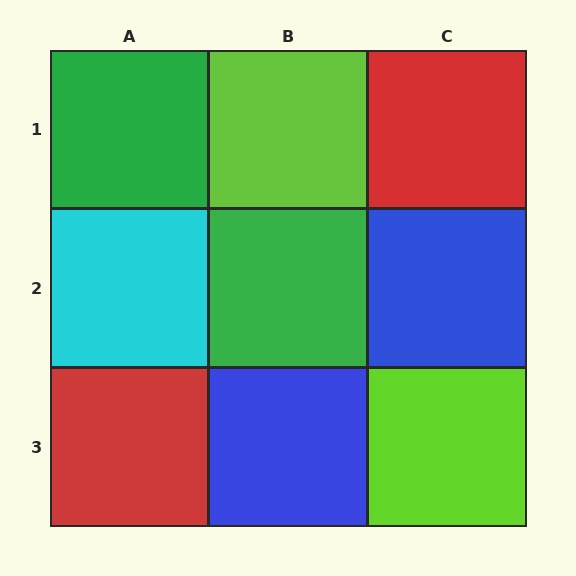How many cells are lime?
2 cells are lime.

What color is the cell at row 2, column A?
Cyan.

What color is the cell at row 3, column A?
Red.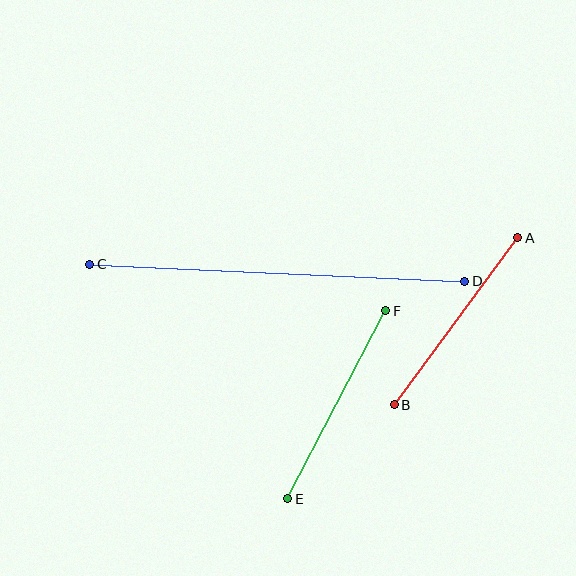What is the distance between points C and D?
The distance is approximately 376 pixels.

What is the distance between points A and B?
The distance is approximately 208 pixels.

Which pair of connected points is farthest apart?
Points C and D are farthest apart.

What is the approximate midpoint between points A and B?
The midpoint is at approximately (456, 321) pixels.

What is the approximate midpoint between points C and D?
The midpoint is at approximately (277, 273) pixels.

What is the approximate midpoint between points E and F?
The midpoint is at approximately (337, 405) pixels.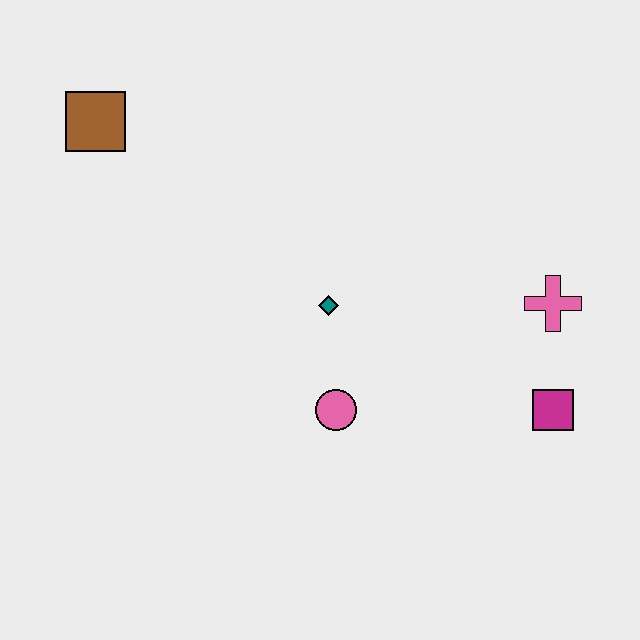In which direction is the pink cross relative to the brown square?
The pink cross is to the right of the brown square.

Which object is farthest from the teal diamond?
The brown square is farthest from the teal diamond.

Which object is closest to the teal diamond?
The pink circle is closest to the teal diamond.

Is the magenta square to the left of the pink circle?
No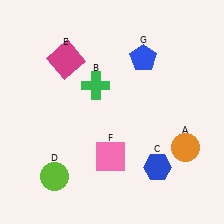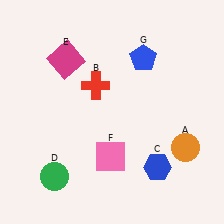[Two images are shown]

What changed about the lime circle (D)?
In Image 1, D is lime. In Image 2, it changed to green.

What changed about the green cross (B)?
In Image 1, B is green. In Image 2, it changed to red.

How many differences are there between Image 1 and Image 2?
There are 2 differences between the two images.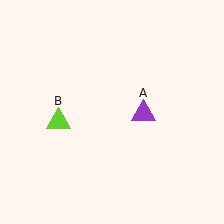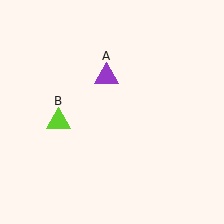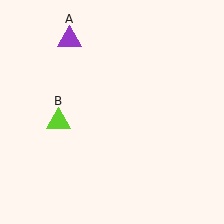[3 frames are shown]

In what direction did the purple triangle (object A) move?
The purple triangle (object A) moved up and to the left.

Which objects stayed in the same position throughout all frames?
Lime triangle (object B) remained stationary.